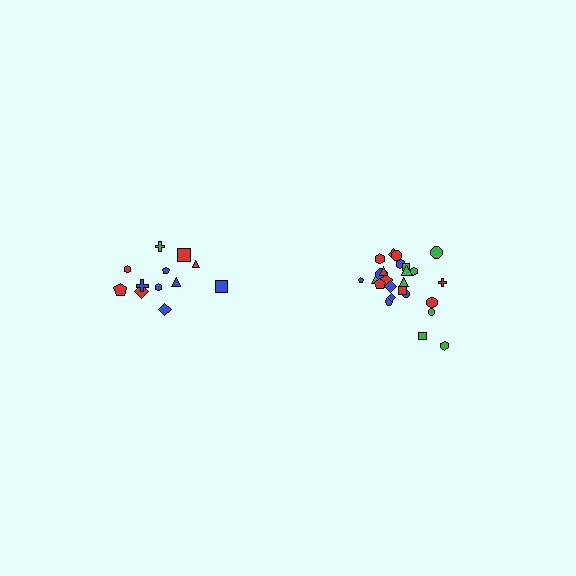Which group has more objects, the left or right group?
The right group.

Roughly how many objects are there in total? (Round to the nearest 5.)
Roughly 35 objects in total.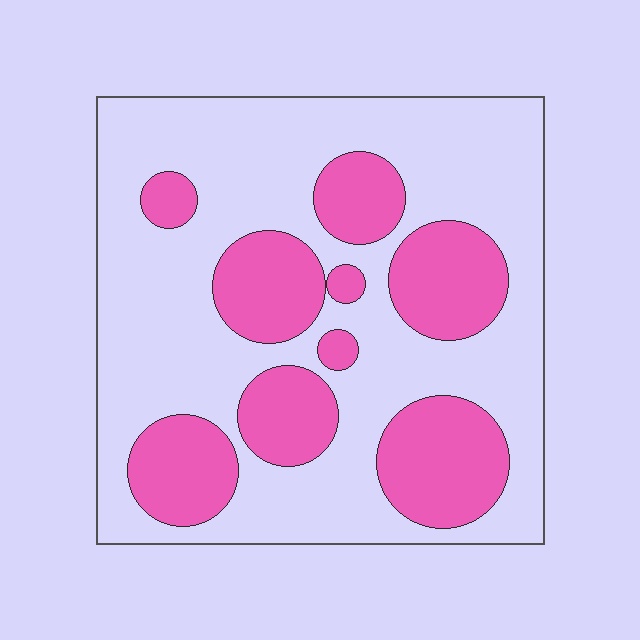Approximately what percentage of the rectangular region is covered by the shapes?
Approximately 35%.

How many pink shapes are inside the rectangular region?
9.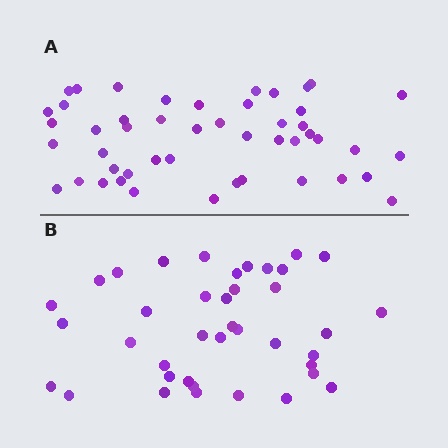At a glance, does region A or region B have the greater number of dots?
Region A (the top region) has more dots.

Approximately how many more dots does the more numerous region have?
Region A has roughly 8 or so more dots than region B.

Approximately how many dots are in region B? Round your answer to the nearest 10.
About 40 dots. (The exact count is 39, which rounds to 40.)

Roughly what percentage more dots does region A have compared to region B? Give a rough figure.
About 25% more.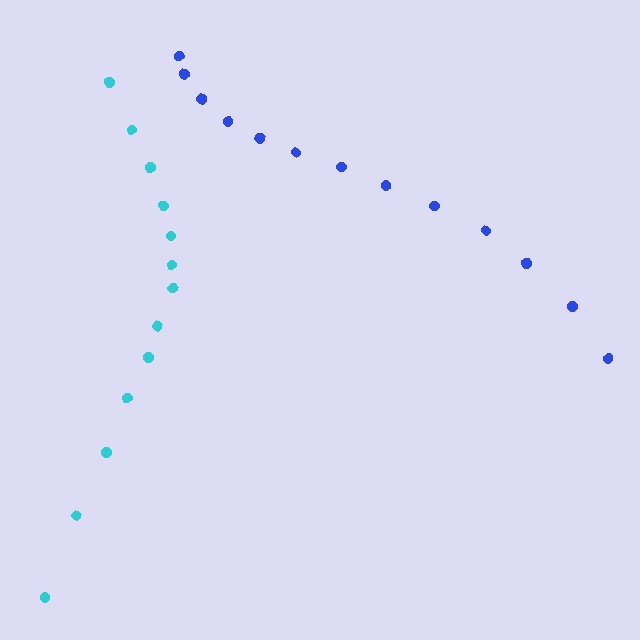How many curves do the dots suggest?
There are 2 distinct paths.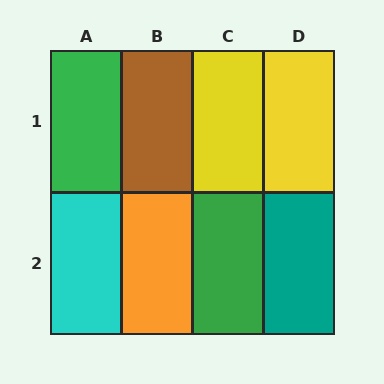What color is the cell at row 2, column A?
Cyan.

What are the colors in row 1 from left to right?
Green, brown, yellow, yellow.